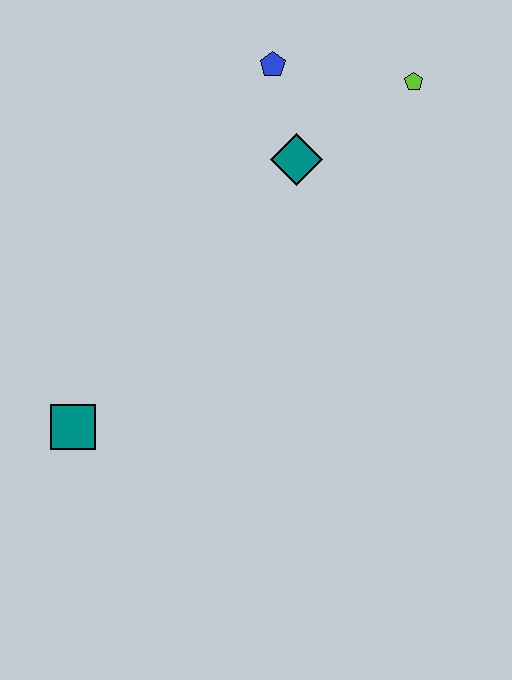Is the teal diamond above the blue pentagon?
No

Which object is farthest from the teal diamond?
The teal square is farthest from the teal diamond.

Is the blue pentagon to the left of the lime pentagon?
Yes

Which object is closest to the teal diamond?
The blue pentagon is closest to the teal diamond.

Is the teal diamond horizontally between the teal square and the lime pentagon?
Yes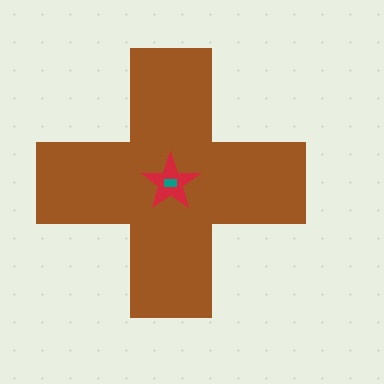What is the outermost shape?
The brown cross.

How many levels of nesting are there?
3.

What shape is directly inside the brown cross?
The red star.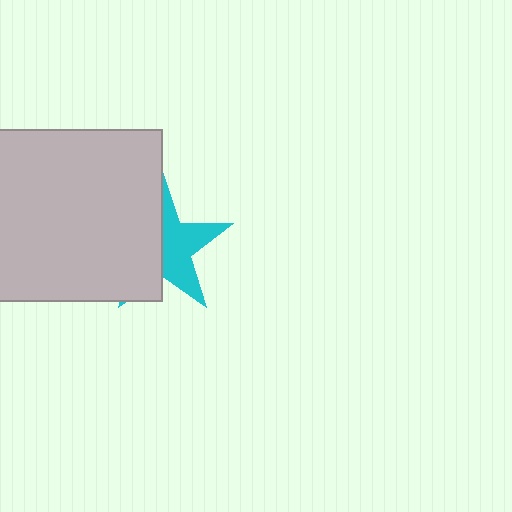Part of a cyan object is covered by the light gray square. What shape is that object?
It is a star.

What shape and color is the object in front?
The object in front is a light gray square.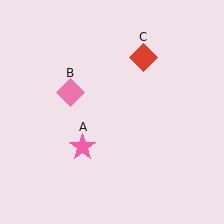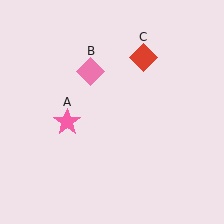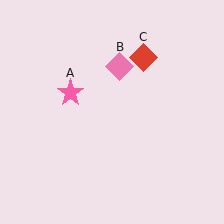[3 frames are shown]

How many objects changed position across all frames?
2 objects changed position: pink star (object A), pink diamond (object B).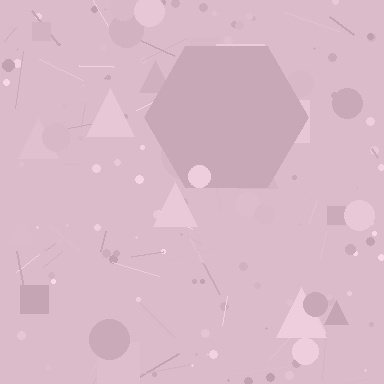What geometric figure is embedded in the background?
A hexagon is embedded in the background.